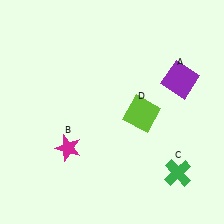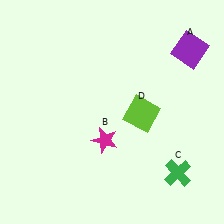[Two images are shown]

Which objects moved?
The objects that moved are: the purple square (A), the magenta star (B).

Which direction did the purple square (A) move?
The purple square (A) moved up.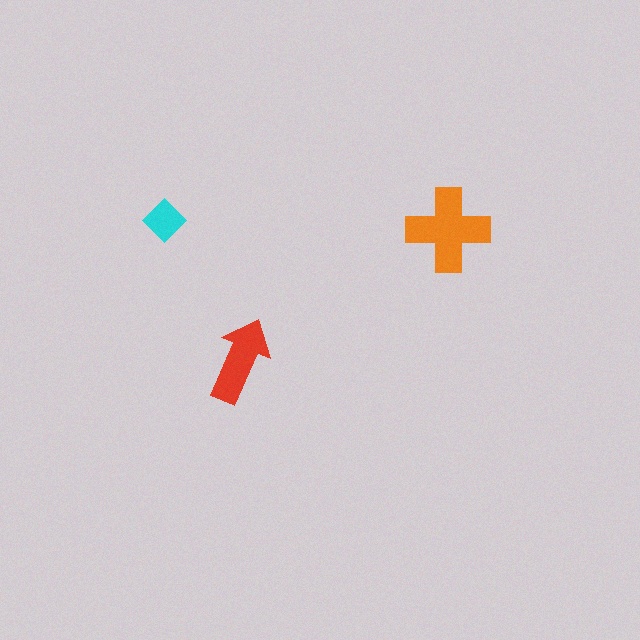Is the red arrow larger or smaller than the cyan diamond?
Larger.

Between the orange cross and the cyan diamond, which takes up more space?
The orange cross.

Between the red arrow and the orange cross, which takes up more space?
The orange cross.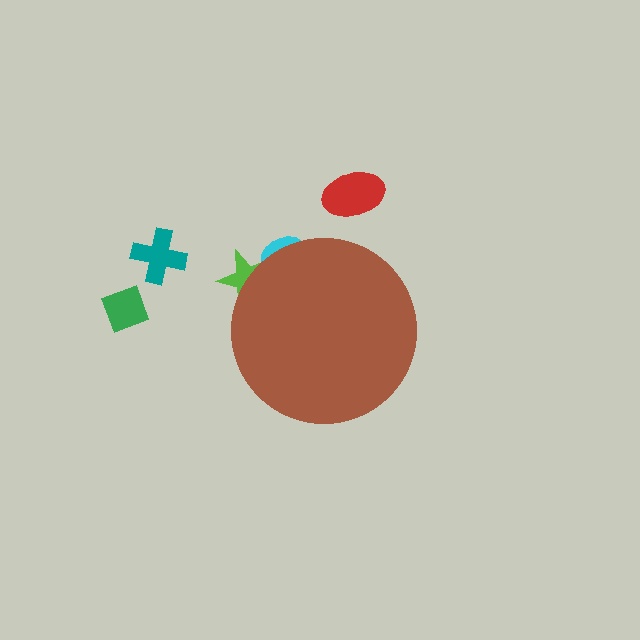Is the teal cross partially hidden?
No, the teal cross is fully visible.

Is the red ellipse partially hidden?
No, the red ellipse is fully visible.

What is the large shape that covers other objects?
A brown circle.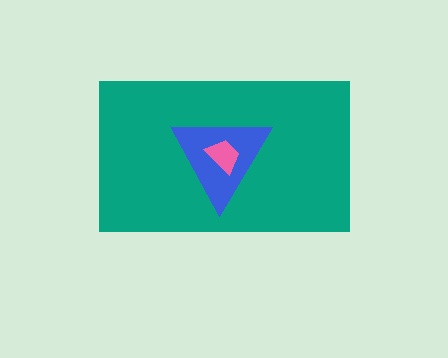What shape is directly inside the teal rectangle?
The blue triangle.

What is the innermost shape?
The pink trapezoid.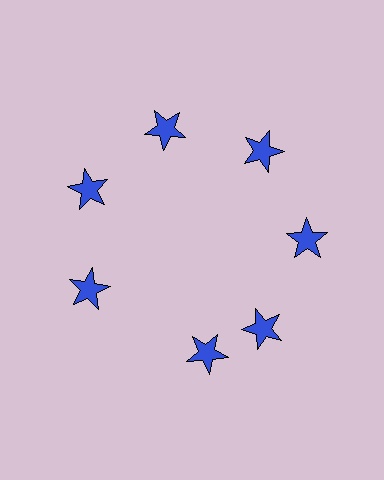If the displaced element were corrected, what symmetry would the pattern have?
It would have 7-fold rotational symmetry — the pattern would map onto itself every 51 degrees.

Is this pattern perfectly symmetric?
No. The 7 blue stars are arranged in a ring, but one element near the 6 o'clock position is rotated out of alignment along the ring, breaking the 7-fold rotational symmetry.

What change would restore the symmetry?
The symmetry would be restored by rotating it back into even spacing with its neighbors so that all 7 stars sit at equal angles and equal distance from the center.